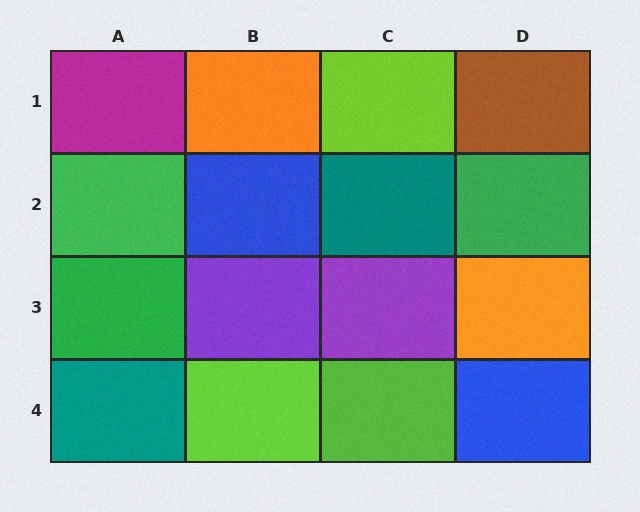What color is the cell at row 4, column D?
Blue.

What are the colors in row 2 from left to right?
Green, blue, teal, green.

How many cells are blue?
2 cells are blue.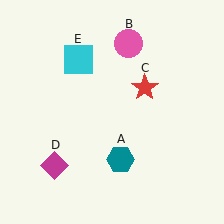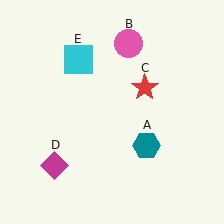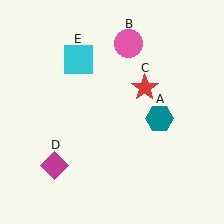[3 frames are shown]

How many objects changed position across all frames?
1 object changed position: teal hexagon (object A).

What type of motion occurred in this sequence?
The teal hexagon (object A) rotated counterclockwise around the center of the scene.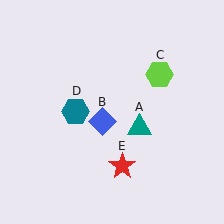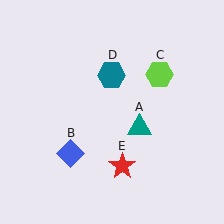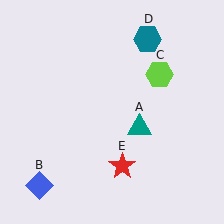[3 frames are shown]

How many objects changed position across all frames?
2 objects changed position: blue diamond (object B), teal hexagon (object D).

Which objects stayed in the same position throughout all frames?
Teal triangle (object A) and lime hexagon (object C) and red star (object E) remained stationary.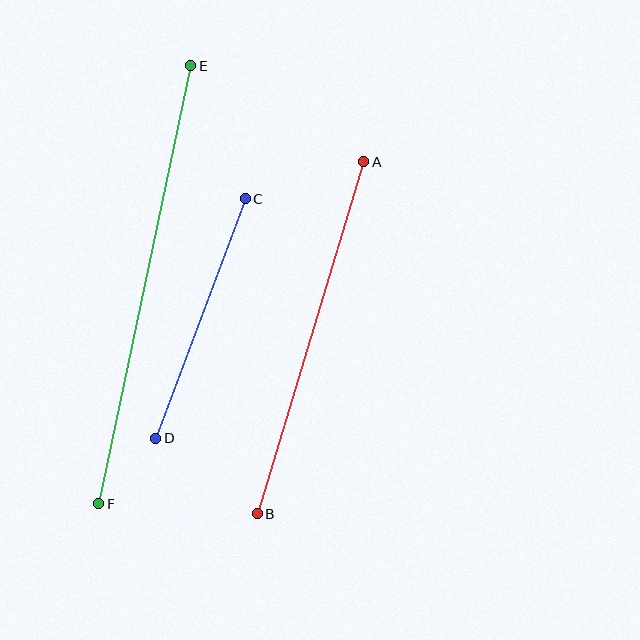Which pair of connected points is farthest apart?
Points E and F are farthest apart.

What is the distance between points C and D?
The distance is approximately 256 pixels.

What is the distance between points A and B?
The distance is approximately 368 pixels.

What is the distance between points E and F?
The distance is approximately 447 pixels.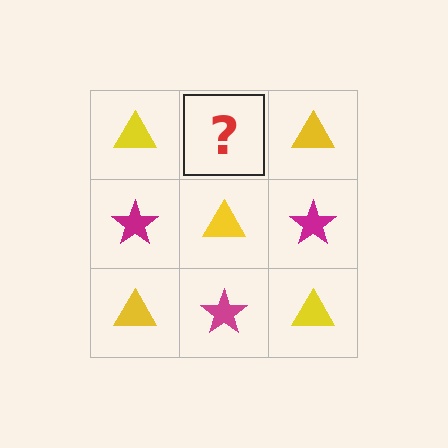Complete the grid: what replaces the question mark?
The question mark should be replaced with a magenta star.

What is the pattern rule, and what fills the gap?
The rule is that it alternates yellow triangle and magenta star in a checkerboard pattern. The gap should be filled with a magenta star.